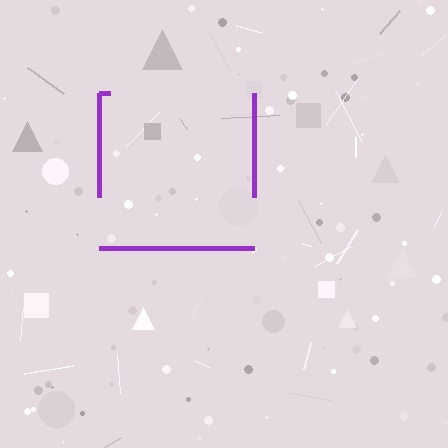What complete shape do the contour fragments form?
The contour fragments form a square.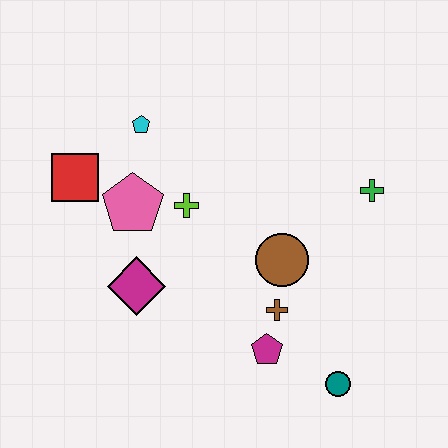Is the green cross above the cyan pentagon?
No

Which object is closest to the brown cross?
The magenta pentagon is closest to the brown cross.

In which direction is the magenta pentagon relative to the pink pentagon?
The magenta pentagon is below the pink pentagon.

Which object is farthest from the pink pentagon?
The teal circle is farthest from the pink pentagon.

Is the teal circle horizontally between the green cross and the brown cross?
Yes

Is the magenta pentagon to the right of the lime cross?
Yes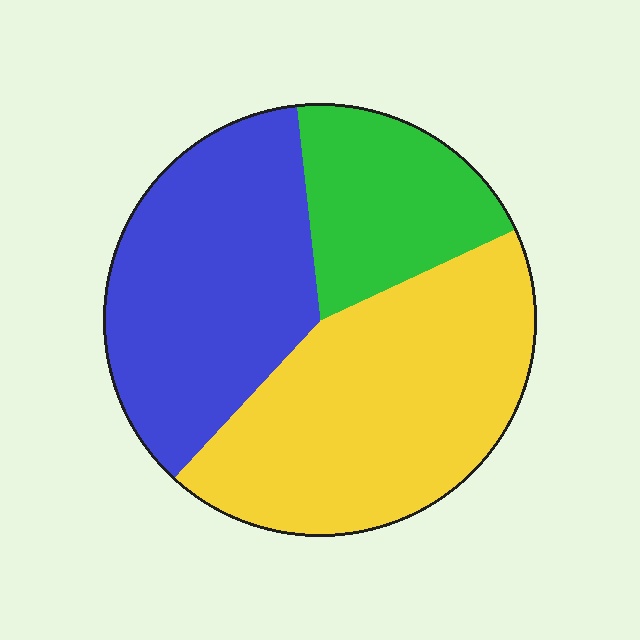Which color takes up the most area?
Yellow, at roughly 45%.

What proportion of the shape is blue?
Blue takes up between a third and a half of the shape.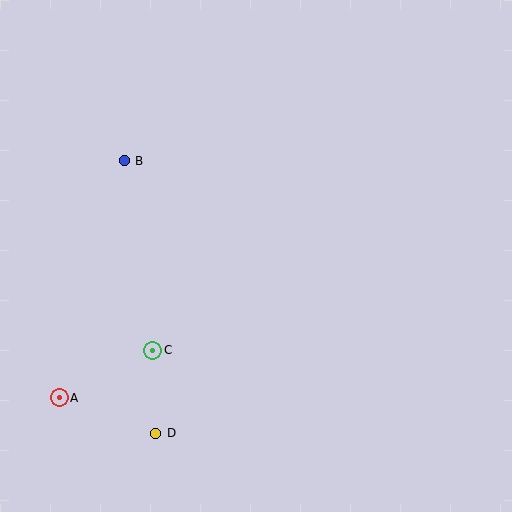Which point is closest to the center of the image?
Point C at (153, 350) is closest to the center.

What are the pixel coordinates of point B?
Point B is at (124, 161).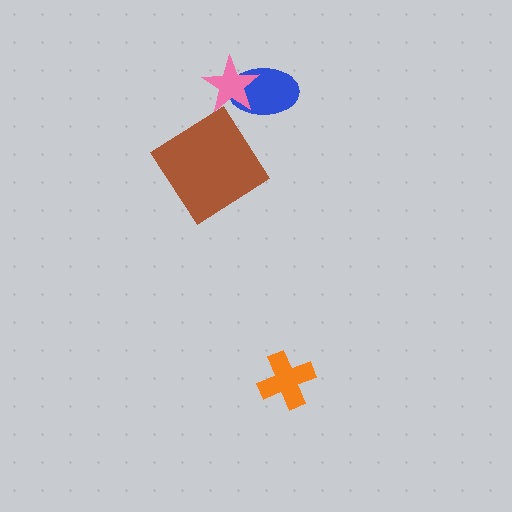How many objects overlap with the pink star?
1 object overlaps with the pink star.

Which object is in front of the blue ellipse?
The pink star is in front of the blue ellipse.